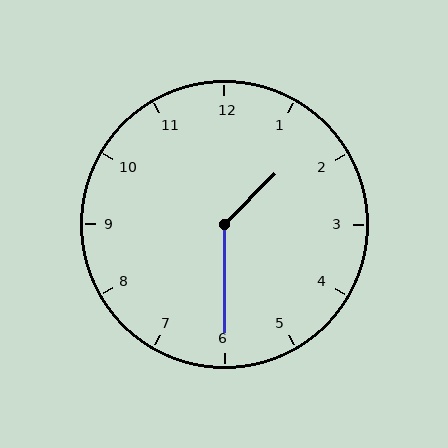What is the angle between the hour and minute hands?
Approximately 135 degrees.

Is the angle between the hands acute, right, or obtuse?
It is obtuse.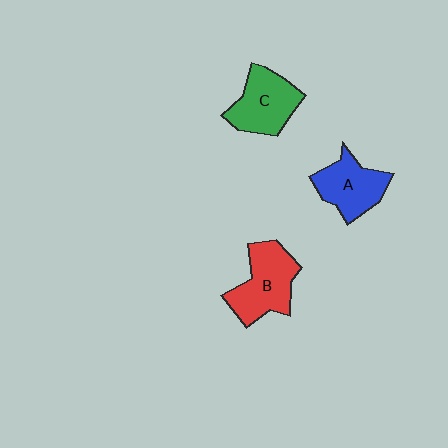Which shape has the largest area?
Shape B (red).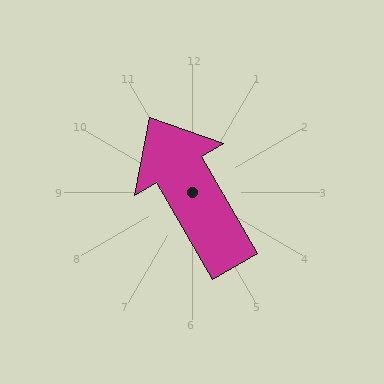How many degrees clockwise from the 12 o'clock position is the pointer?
Approximately 330 degrees.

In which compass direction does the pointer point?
Northwest.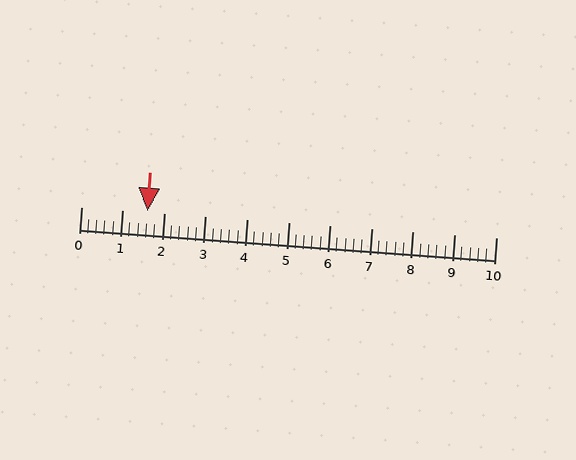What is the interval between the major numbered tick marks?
The major tick marks are spaced 1 units apart.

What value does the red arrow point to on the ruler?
The red arrow points to approximately 1.6.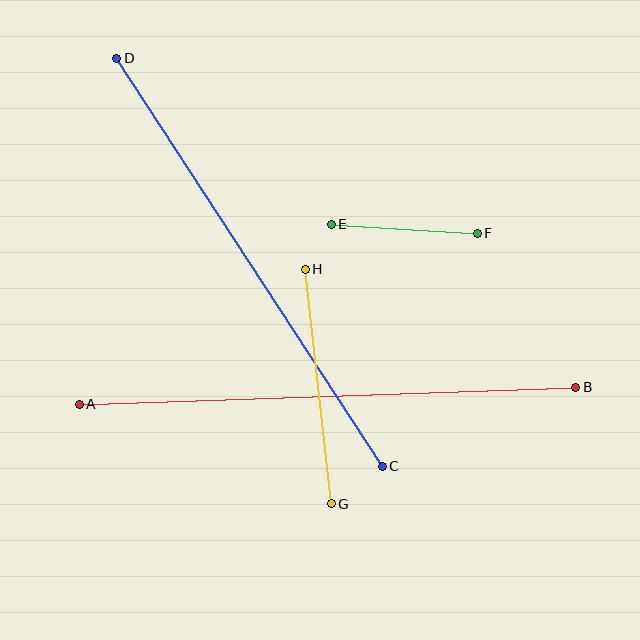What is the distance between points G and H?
The distance is approximately 236 pixels.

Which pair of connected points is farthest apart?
Points A and B are farthest apart.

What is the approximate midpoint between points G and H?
The midpoint is at approximately (318, 386) pixels.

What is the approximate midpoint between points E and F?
The midpoint is at approximately (404, 229) pixels.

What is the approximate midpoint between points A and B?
The midpoint is at approximately (328, 396) pixels.